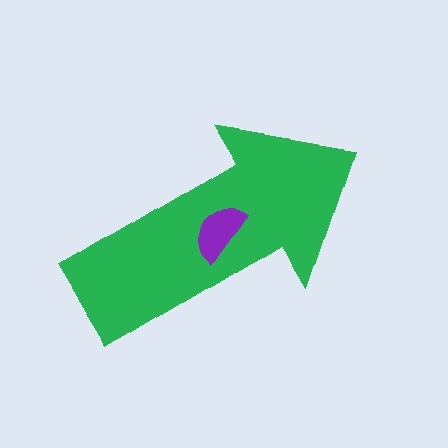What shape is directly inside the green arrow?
The purple semicircle.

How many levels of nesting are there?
2.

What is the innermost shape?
The purple semicircle.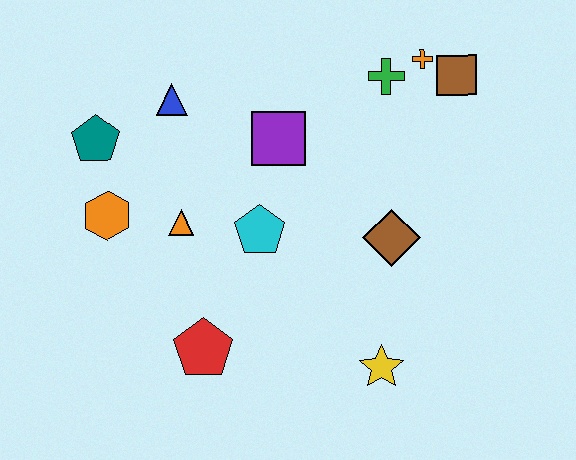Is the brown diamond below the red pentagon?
No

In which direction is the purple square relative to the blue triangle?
The purple square is to the right of the blue triangle.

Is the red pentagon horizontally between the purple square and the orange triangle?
Yes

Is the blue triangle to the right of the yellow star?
No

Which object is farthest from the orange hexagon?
The brown square is farthest from the orange hexagon.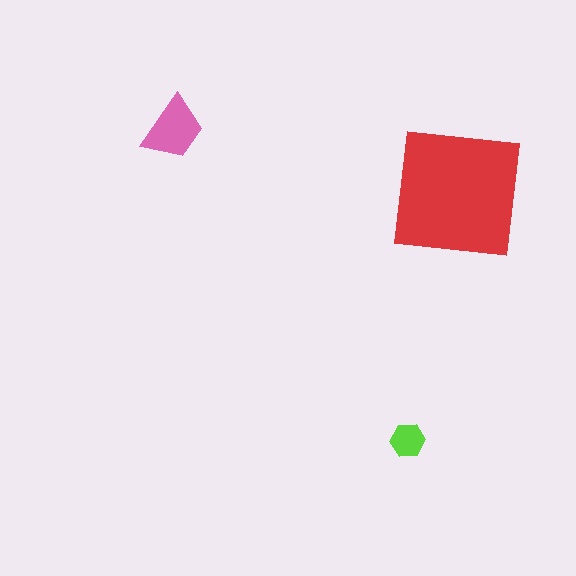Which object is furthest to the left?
The pink trapezoid is leftmost.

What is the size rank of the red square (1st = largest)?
1st.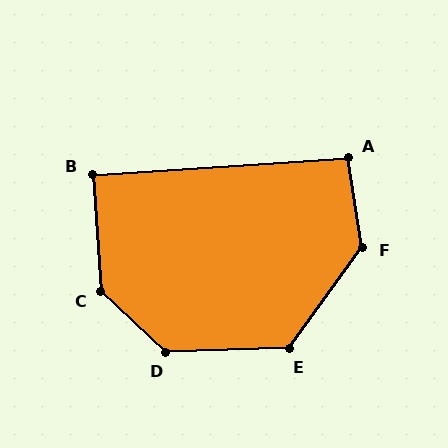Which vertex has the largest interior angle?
C, at approximately 137 degrees.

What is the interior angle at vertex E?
Approximately 127 degrees (obtuse).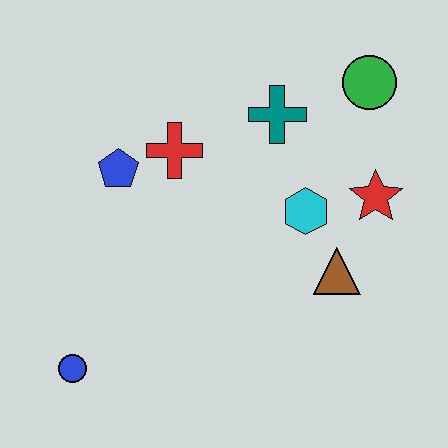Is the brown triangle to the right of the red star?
No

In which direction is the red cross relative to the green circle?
The red cross is to the left of the green circle.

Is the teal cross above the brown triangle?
Yes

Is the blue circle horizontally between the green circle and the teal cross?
No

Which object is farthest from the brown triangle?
The blue circle is farthest from the brown triangle.